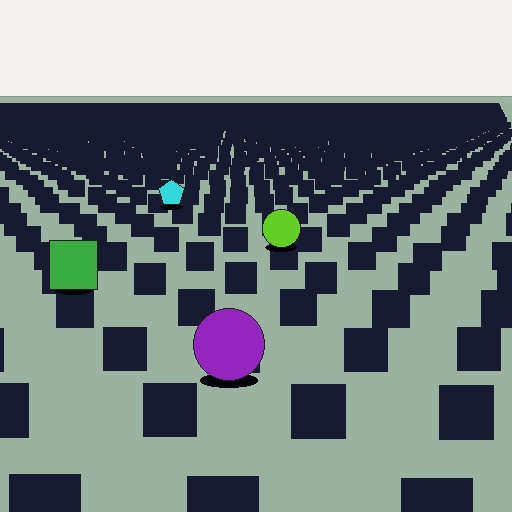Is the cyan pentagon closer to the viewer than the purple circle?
No. The purple circle is closer — you can tell from the texture gradient: the ground texture is coarser near it.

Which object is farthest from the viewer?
The cyan pentagon is farthest from the viewer. It appears smaller and the ground texture around it is denser.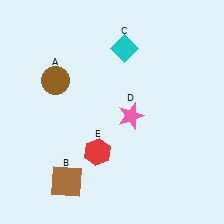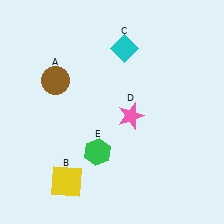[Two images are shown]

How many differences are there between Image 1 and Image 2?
There are 2 differences between the two images.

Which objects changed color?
B changed from brown to yellow. E changed from red to green.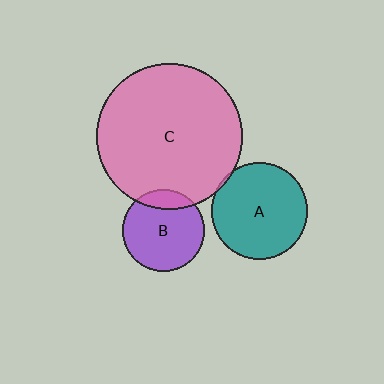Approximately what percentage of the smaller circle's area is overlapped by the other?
Approximately 15%.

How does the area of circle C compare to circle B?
Approximately 3.2 times.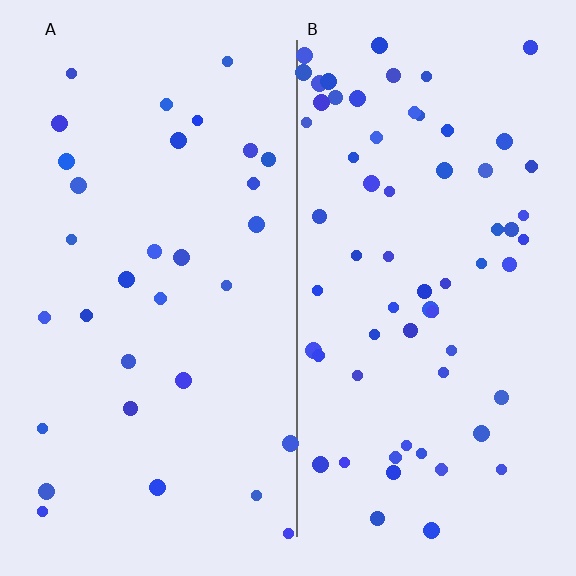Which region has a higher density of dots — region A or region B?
B (the right).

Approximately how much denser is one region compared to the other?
Approximately 2.0× — region B over region A.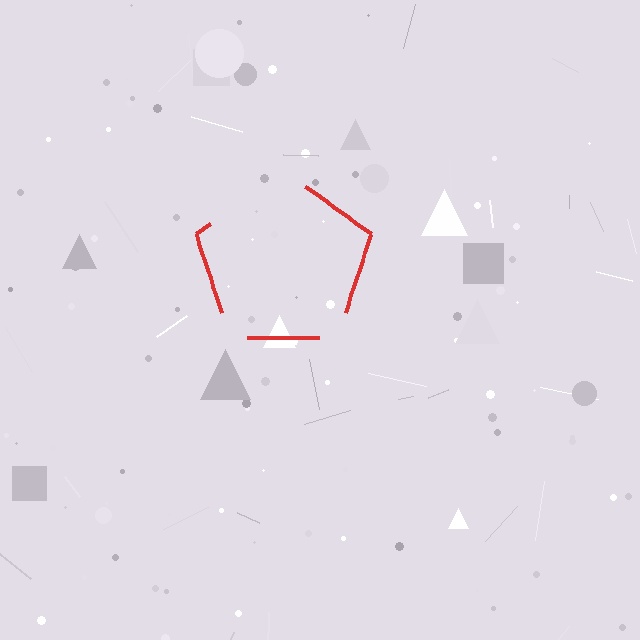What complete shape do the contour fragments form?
The contour fragments form a pentagon.